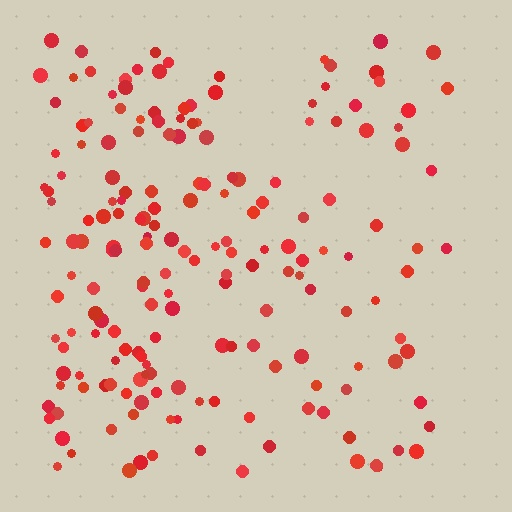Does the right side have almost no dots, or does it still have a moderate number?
Still a moderate number, just noticeably fewer than the left.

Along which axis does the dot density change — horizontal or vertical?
Horizontal.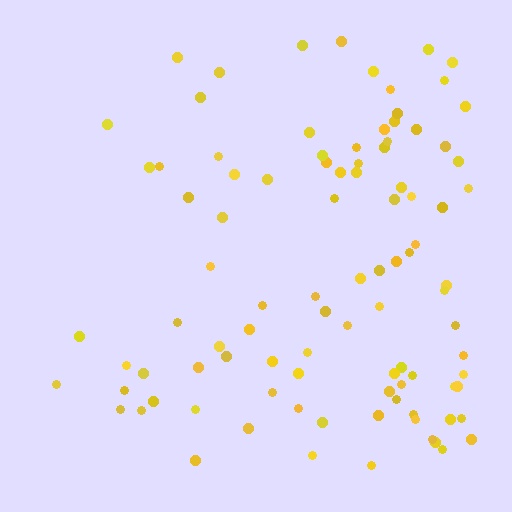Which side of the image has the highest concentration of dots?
The right.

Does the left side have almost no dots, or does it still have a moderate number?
Still a moderate number, just noticeably fewer than the right.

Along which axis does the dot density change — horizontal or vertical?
Horizontal.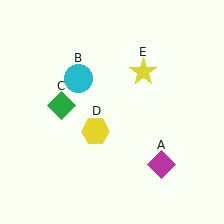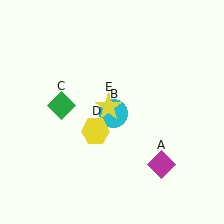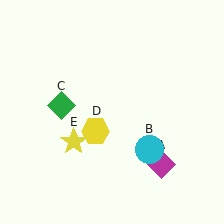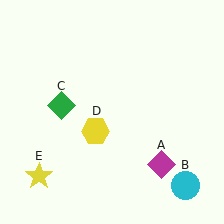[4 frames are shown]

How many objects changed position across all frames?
2 objects changed position: cyan circle (object B), yellow star (object E).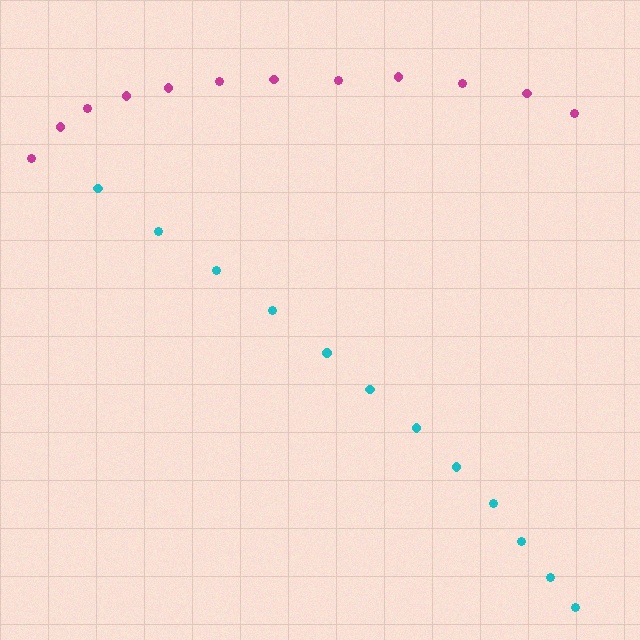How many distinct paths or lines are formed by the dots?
There are 2 distinct paths.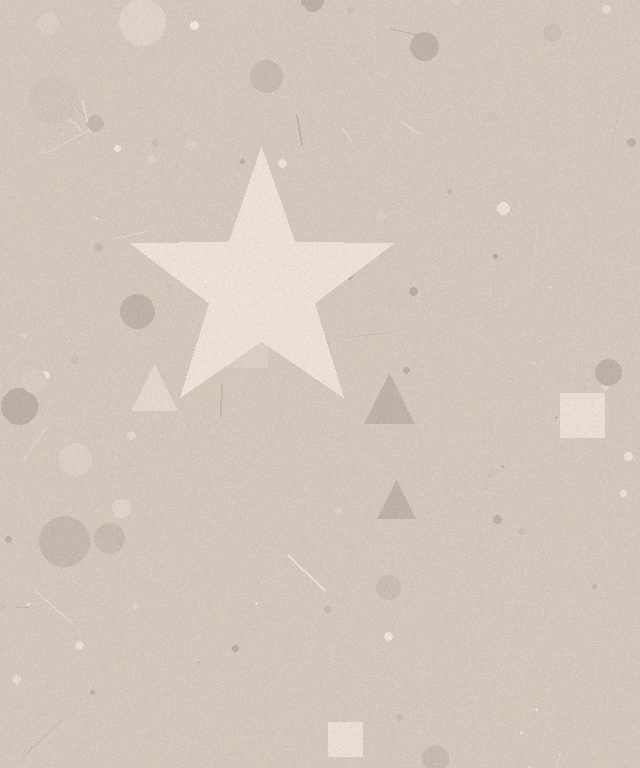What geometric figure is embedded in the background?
A star is embedded in the background.